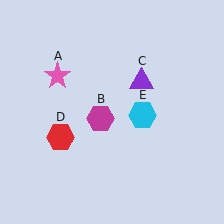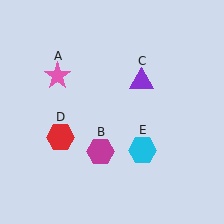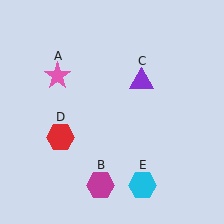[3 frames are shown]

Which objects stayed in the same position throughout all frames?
Pink star (object A) and purple triangle (object C) and red hexagon (object D) remained stationary.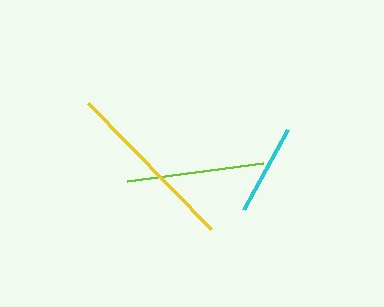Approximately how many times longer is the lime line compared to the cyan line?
The lime line is approximately 1.5 times the length of the cyan line.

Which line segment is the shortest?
The cyan line is the shortest at approximately 92 pixels.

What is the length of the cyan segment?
The cyan segment is approximately 92 pixels long.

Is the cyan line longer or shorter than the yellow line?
The yellow line is longer than the cyan line.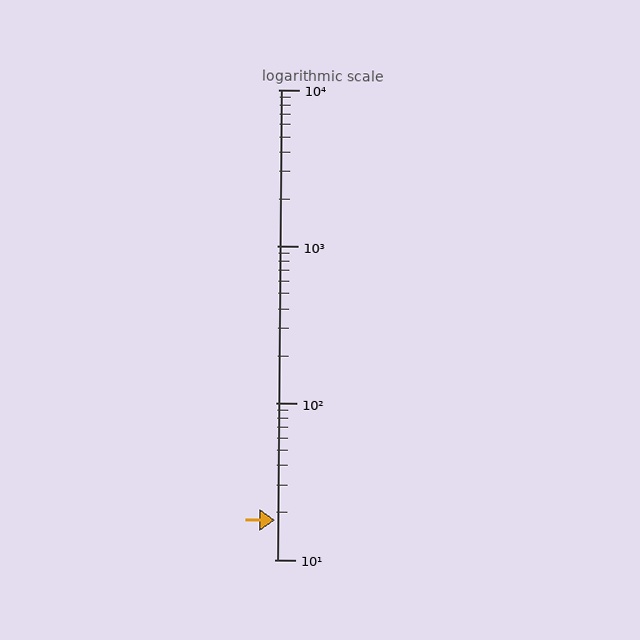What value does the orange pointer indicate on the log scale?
The pointer indicates approximately 18.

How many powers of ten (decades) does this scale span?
The scale spans 3 decades, from 10 to 10000.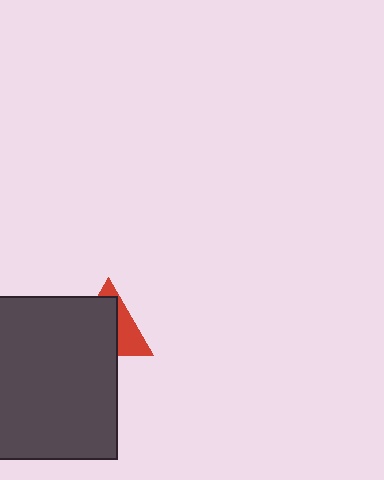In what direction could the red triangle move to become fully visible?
The red triangle could move toward the upper-right. That would shift it out from behind the dark gray square entirely.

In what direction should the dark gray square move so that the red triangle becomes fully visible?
The dark gray square should move toward the lower-left. That is the shortest direction to clear the overlap and leave the red triangle fully visible.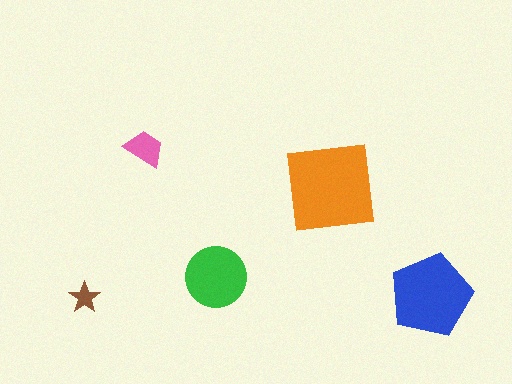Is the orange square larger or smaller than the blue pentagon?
Larger.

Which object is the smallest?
The brown star.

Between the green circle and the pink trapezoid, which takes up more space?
The green circle.